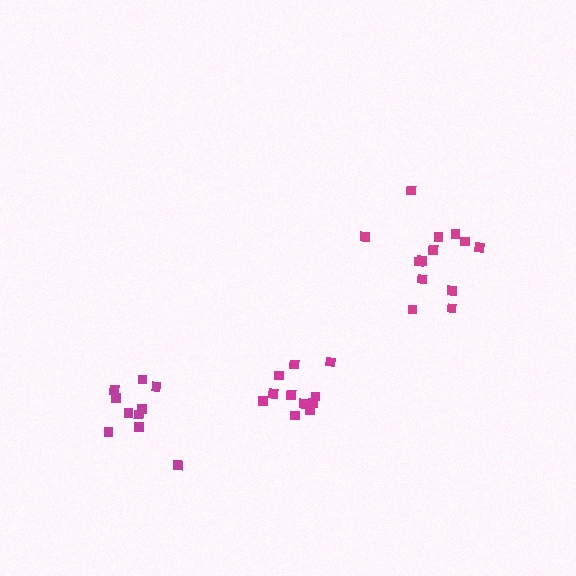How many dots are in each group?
Group 1: 10 dots, Group 2: 13 dots, Group 3: 11 dots (34 total).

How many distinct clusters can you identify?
There are 3 distinct clusters.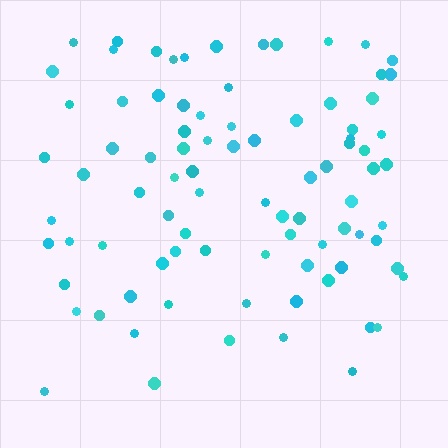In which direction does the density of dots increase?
From bottom to top, with the top side densest.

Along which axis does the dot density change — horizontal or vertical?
Vertical.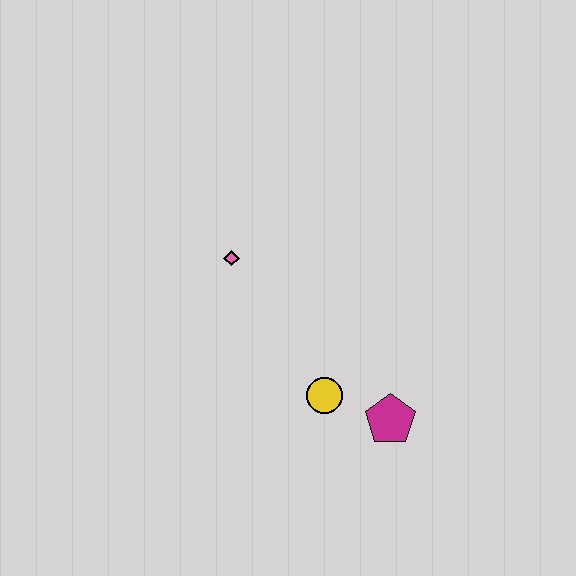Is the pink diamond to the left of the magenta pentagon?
Yes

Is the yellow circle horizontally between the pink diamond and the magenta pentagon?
Yes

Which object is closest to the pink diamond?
The yellow circle is closest to the pink diamond.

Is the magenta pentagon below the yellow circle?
Yes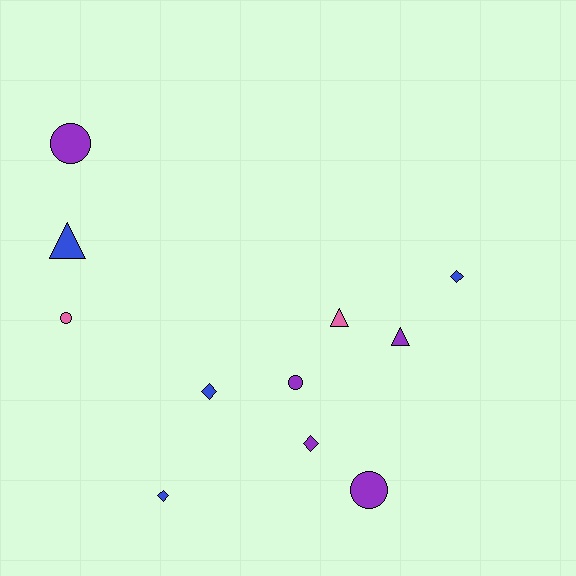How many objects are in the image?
There are 11 objects.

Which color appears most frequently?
Purple, with 5 objects.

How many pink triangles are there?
There is 1 pink triangle.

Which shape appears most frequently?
Diamond, with 4 objects.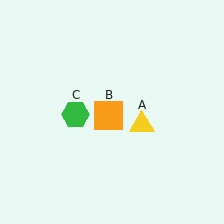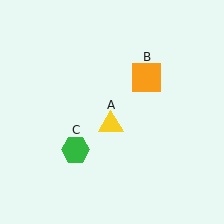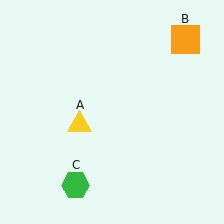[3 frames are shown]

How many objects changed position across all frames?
3 objects changed position: yellow triangle (object A), orange square (object B), green hexagon (object C).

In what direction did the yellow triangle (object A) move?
The yellow triangle (object A) moved left.